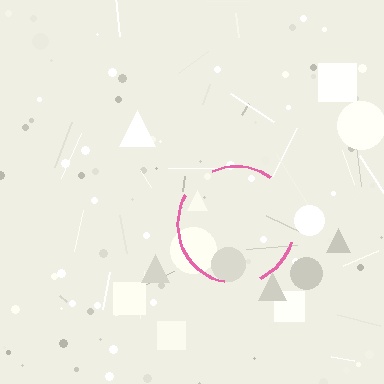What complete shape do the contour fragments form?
The contour fragments form a circle.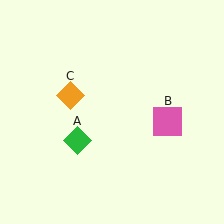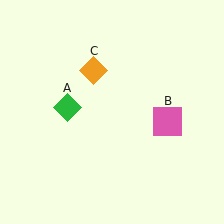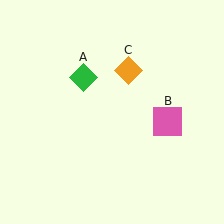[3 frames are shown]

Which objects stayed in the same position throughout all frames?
Pink square (object B) remained stationary.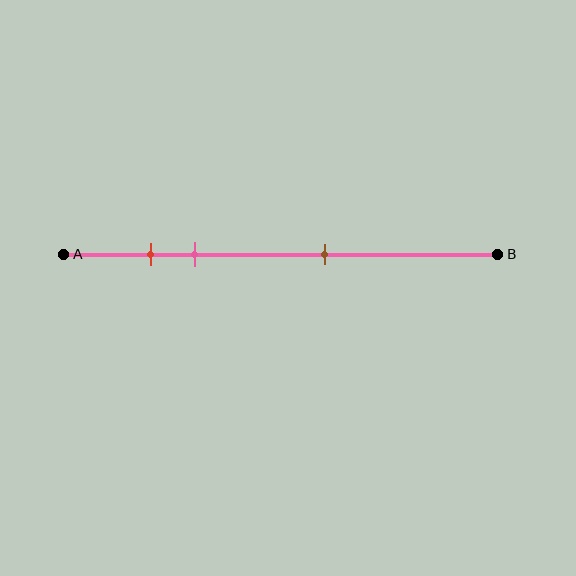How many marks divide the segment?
There are 3 marks dividing the segment.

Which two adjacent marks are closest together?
The red and pink marks are the closest adjacent pair.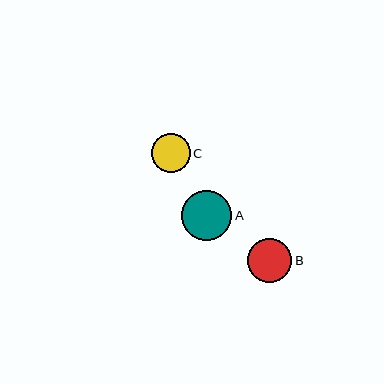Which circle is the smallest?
Circle C is the smallest with a size of approximately 39 pixels.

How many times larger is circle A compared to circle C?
Circle A is approximately 1.3 times the size of circle C.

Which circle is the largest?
Circle A is the largest with a size of approximately 51 pixels.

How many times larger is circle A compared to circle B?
Circle A is approximately 1.1 times the size of circle B.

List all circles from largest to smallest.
From largest to smallest: A, B, C.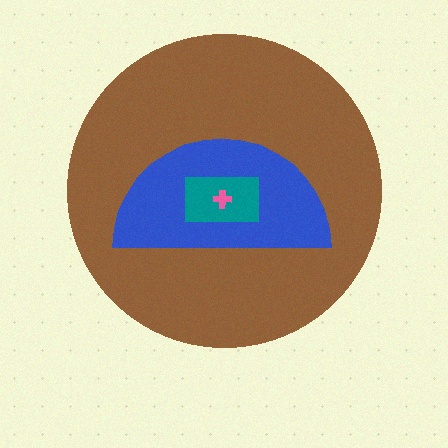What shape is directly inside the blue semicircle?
The teal rectangle.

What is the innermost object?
The pink cross.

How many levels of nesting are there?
4.